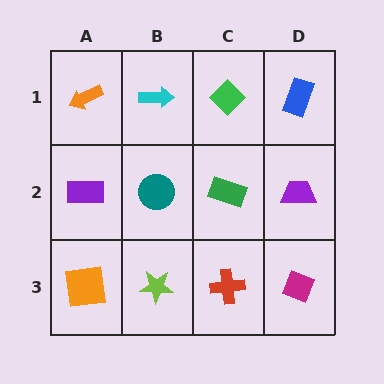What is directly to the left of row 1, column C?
A cyan arrow.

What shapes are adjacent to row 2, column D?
A blue rectangle (row 1, column D), a magenta diamond (row 3, column D), a green rectangle (row 2, column C).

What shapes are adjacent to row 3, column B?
A teal circle (row 2, column B), an orange square (row 3, column A), a red cross (row 3, column C).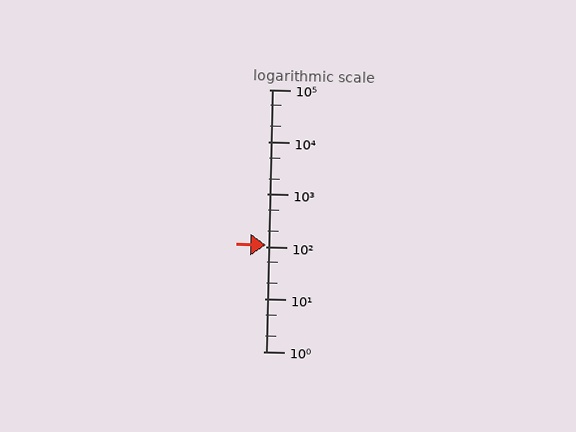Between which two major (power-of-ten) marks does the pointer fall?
The pointer is between 100 and 1000.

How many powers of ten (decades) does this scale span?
The scale spans 5 decades, from 1 to 100000.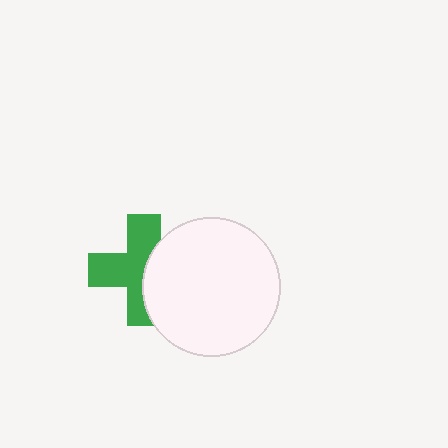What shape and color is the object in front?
The object in front is a white circle.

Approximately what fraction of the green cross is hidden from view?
Roughly 40% of the green cross is hidden behind the white circle.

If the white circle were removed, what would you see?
You would see the complete green cross.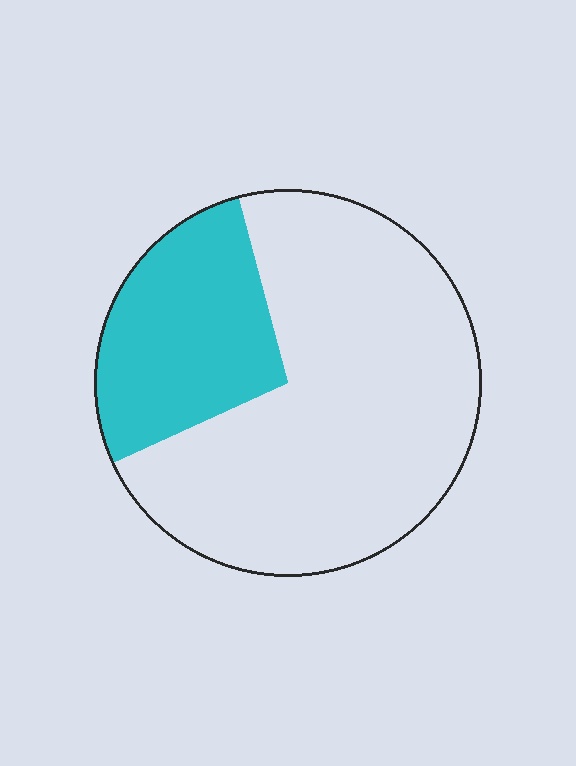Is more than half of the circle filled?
No.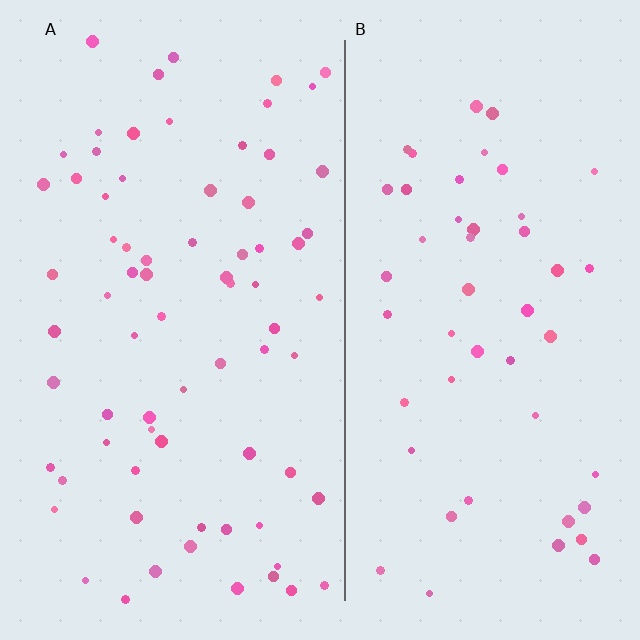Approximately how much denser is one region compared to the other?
Approximately 1.5× — region A over region B.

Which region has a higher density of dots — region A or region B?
A (the left).